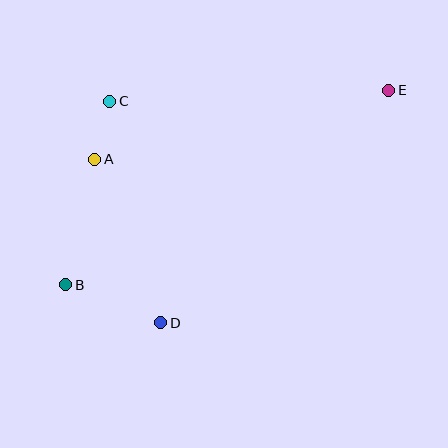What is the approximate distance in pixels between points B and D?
The distance between B and D is approximately 102 pixels.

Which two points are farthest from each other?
Points B and E are farthest from each other.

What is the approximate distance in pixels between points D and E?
The distance between D and E is approximately 326 pixels.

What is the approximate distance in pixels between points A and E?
The distance between A and E is approximately 302 pixels.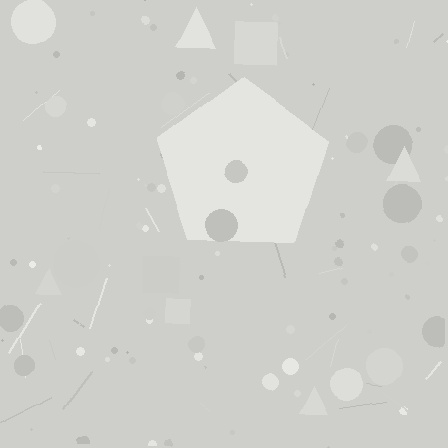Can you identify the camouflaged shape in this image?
The camouflaged shape is a pentagon.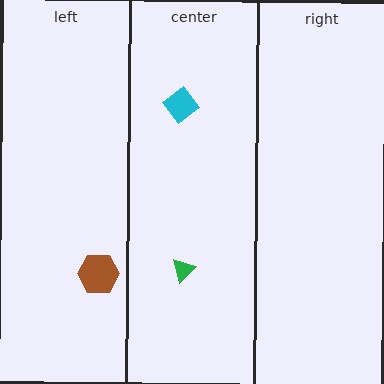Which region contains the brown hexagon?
The left region.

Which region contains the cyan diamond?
The center region.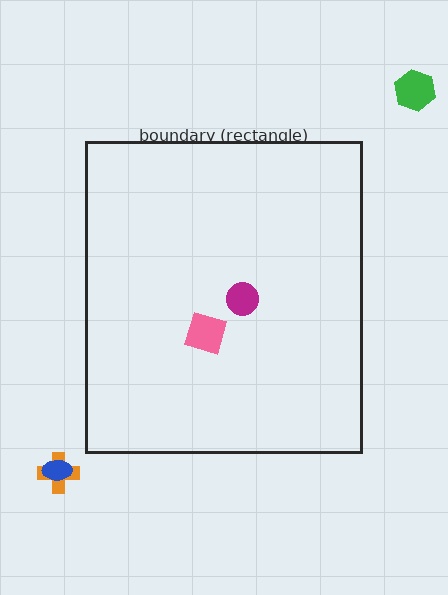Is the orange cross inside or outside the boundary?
Outside.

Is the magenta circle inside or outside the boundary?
Inside.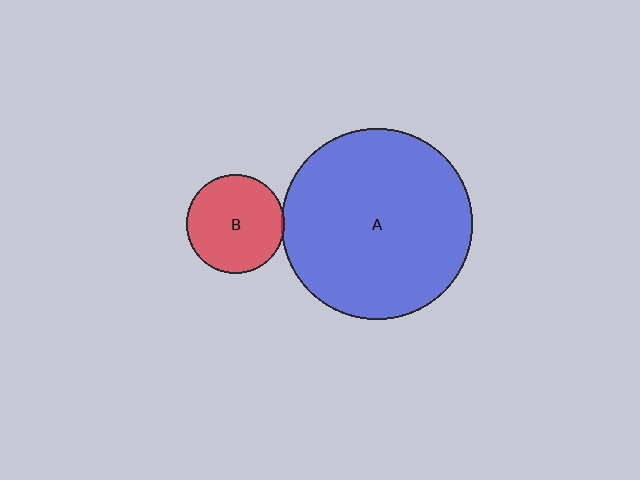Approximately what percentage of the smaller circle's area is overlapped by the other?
Approximately 5%.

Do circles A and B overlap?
Yes.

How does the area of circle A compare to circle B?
Approximately 3.7 times.